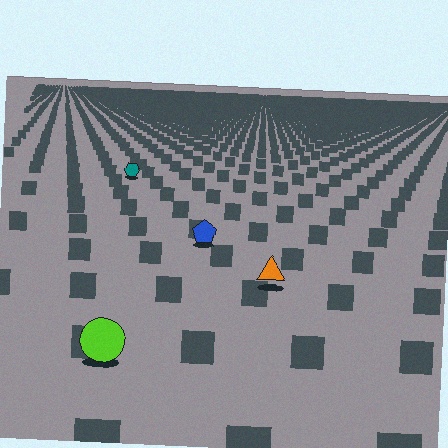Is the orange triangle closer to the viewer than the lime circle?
No. The lime circle is closer — you can tell from the texture gradient: the ground texture is coarser near it.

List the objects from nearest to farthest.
From nearest to farthest: the lime circle, the orange triangle, the blue pentagon, the teal hexagon.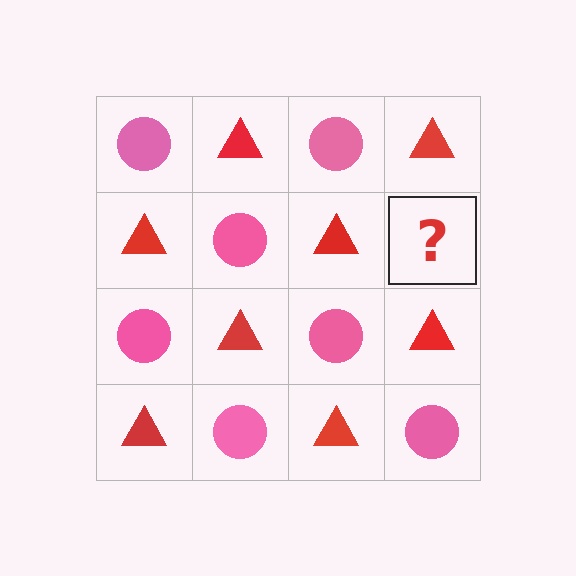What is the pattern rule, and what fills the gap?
The rule is that it alternates pink circle and red triangle in a checkerboard pattern. The gap should be filled with a pink circle.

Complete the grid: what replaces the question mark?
The question mark should be replaced with a pink circle.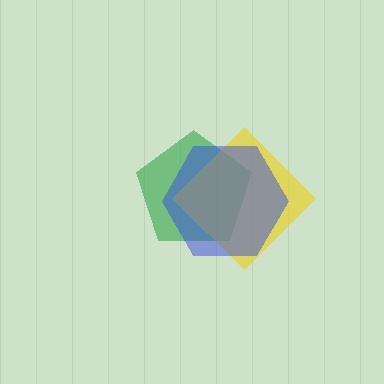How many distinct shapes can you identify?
There are 3 distinct shapes: a green pentagon, a yellow diamond, a blue hexagon.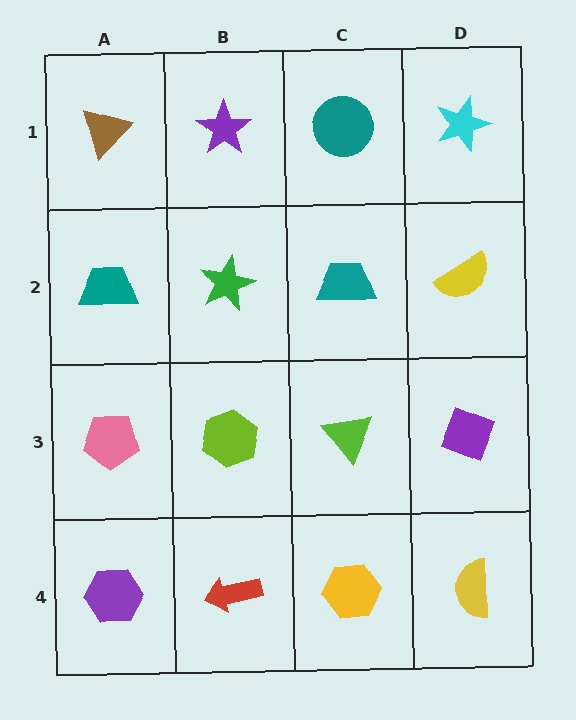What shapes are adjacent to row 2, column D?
A cyan star (row 1, column D), a purple diamond (row 3, column D), a teal trapezoid (row 2, column C).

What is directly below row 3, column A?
A purple hexagon.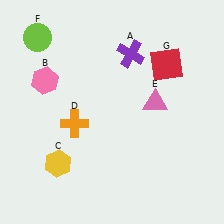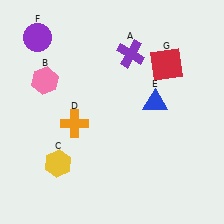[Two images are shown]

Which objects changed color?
E changed from pink to blue. F changed from lime to purple.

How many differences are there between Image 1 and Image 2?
There are 2 differences between the two images.